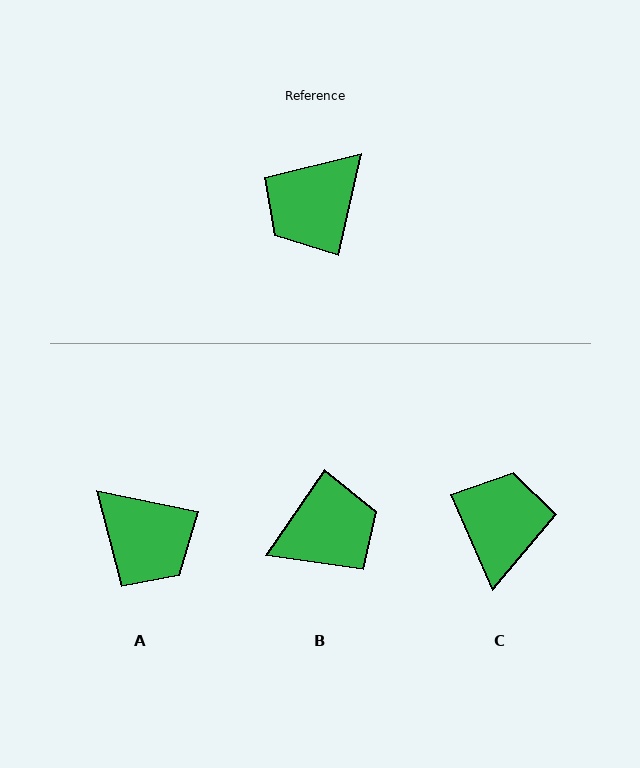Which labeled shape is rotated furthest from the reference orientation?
B, about 158 degrees away.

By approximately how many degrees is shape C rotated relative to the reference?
Approximately 144 degrees clockwise.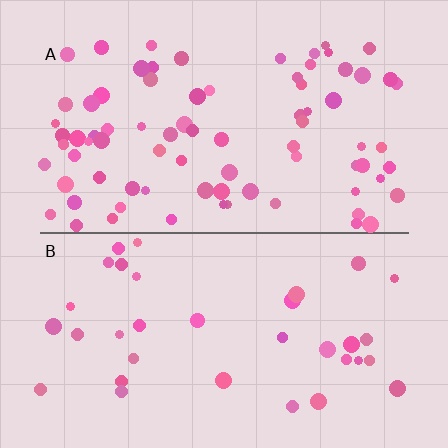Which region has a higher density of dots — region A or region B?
A (the top).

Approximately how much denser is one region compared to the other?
Approximately 2.3× — region A over region B.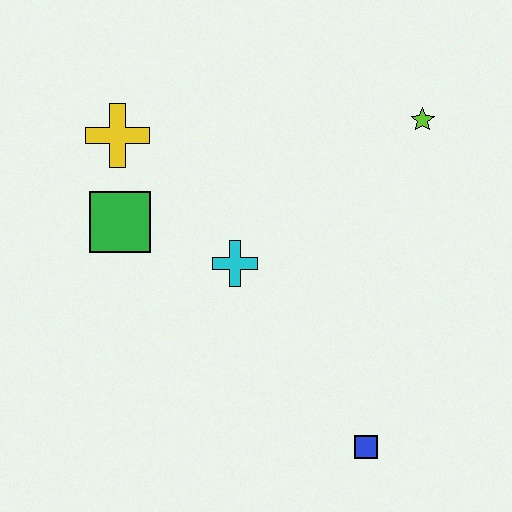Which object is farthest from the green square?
The blue square is farthest from the green square.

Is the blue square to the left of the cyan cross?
No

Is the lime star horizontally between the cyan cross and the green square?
No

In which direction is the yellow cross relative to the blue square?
The yellow cross is above the blue square.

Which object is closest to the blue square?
The cyan cross is closest to the blue square.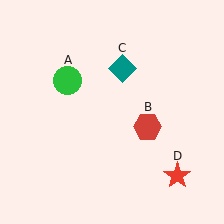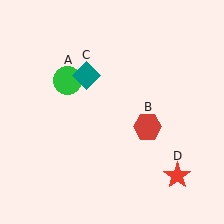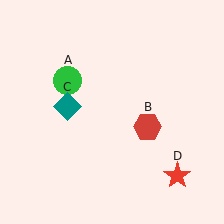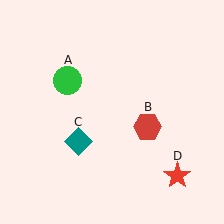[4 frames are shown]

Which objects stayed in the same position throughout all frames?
Green circle (object A) and red hexagon (object B) and red star (object D) remained stationary.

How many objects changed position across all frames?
1 object changed position: teal diamond (object C).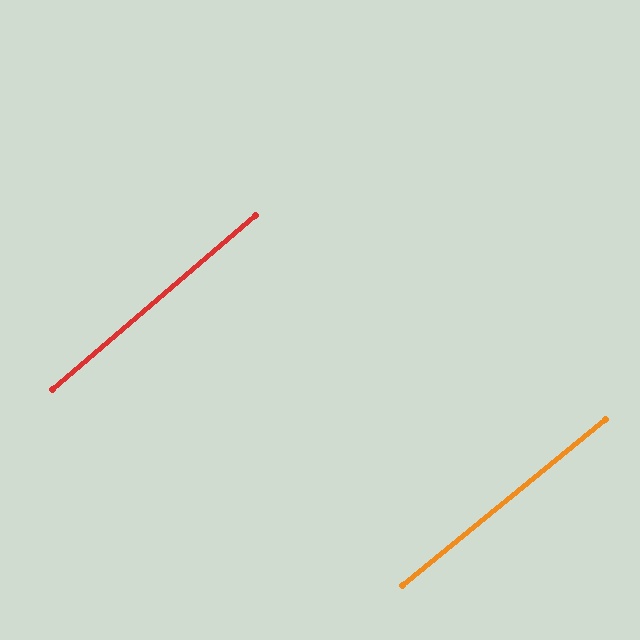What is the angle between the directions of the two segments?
Approximately 2 degrees.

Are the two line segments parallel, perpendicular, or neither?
Parallel — their directions differ by only 1.6°.